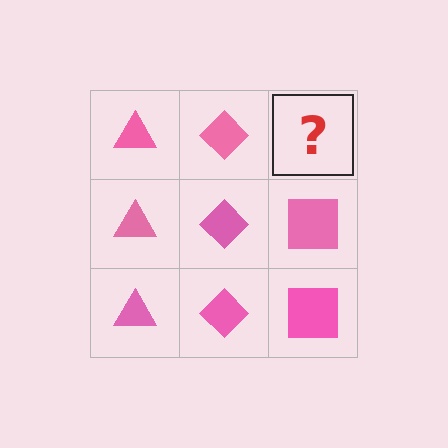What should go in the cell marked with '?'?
The missing cell should contain a pink square.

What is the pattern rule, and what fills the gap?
The rule is that each column has a consistent shape. The gap should be filled with a pink square.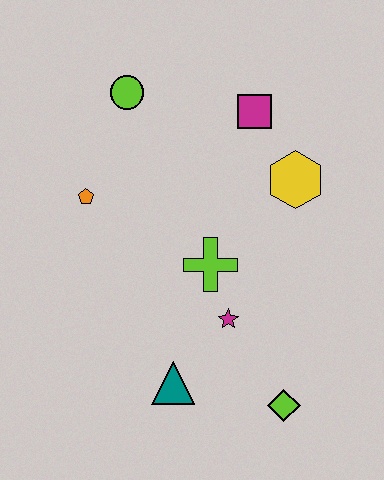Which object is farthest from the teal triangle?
The lime circle is farthest from the teal triangle.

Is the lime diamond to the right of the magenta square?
Yes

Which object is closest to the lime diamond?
The magenta star is closest to the lime diamond.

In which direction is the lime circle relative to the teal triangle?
The lime circle is above the teal triangle.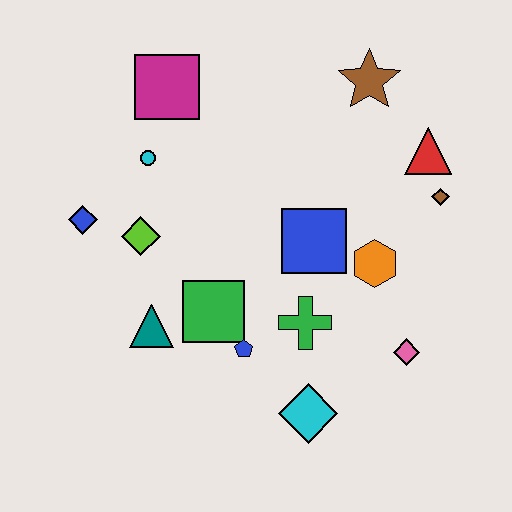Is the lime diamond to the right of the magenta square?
No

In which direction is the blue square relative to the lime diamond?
The blue square is to the right of the lime diamond.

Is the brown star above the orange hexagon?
Yes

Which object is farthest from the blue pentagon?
The brown star is farthest from the blue pentagon.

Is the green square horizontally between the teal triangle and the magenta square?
No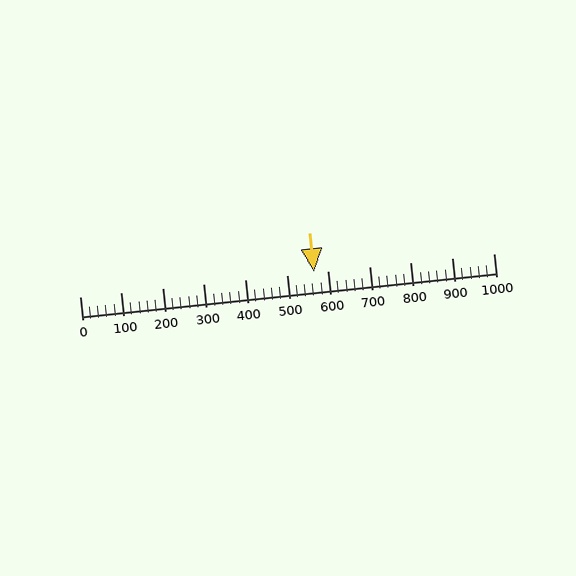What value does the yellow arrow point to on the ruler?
The yellow arrow points to approximately 567.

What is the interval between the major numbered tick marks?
The major tick marks are spaced 100 units apart.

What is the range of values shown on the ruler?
The ruler shows values from 0 to 1000.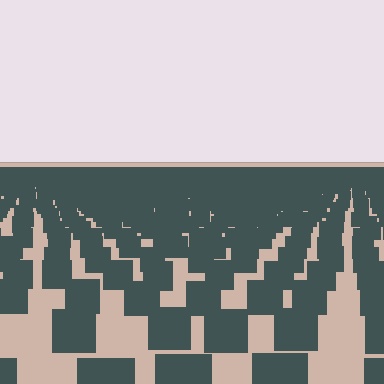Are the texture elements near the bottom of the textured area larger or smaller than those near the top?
Larger. Near the bottom, elements are closer to the viewer and appear at a bigger on-screen size.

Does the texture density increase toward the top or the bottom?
Density increases toward the top.